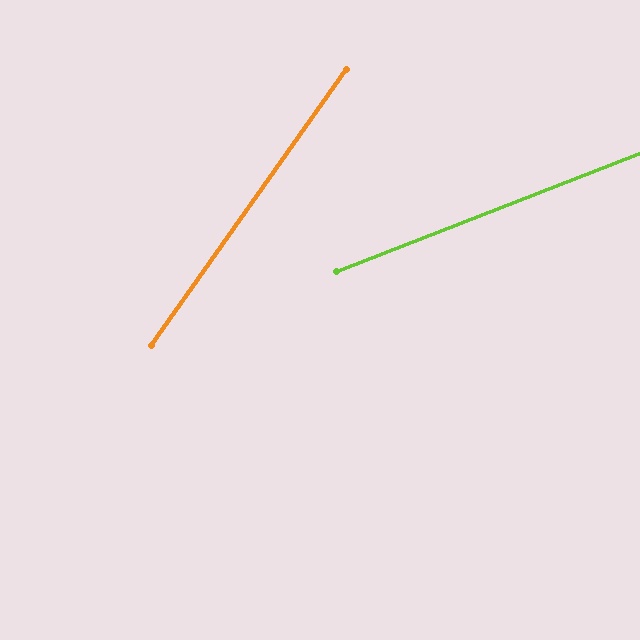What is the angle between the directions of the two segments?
Approximately 34 degrees.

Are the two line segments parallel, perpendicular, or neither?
Neither parallel nor perpendicular — they differ by about 34°.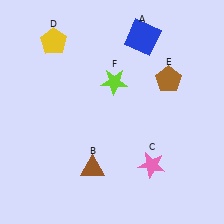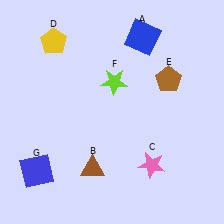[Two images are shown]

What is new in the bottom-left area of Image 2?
A blue square (G) was added in the bottom-left area of Image 2.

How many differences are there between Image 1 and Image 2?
There is 1 difference between the two images.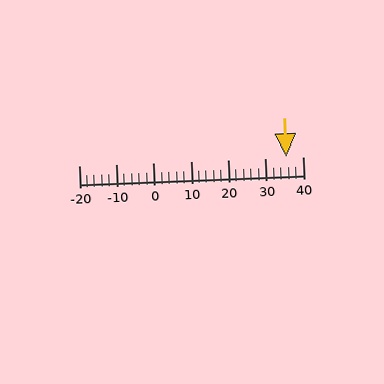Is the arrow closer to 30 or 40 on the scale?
The arrow is closer to 40.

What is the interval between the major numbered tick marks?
The major tick marks are spaced 10 units apart.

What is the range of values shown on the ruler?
The ruler shows values from -20 to 40.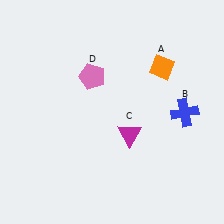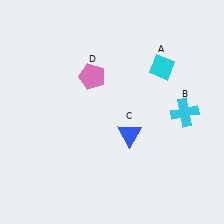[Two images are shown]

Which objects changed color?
A changed from orange to cyan. B changed from blue to cyan. C changed from magenta to blue.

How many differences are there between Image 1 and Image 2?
There are 3 differences between the two images.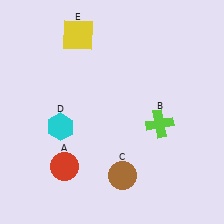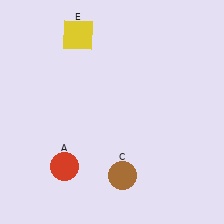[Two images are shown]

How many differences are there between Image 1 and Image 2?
There are 2 differences between the two images.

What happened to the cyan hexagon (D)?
The cyan hexagon (D) was removed in Image 2. It was in the bottom-left area of Image 1.